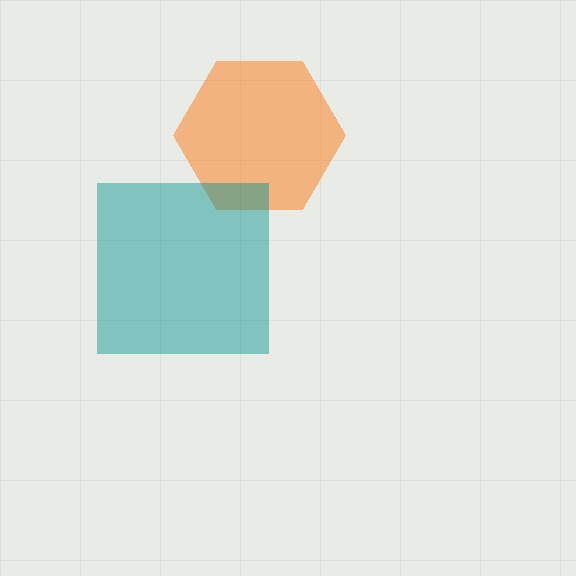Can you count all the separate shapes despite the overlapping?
Yes, there are 2 separate shapes.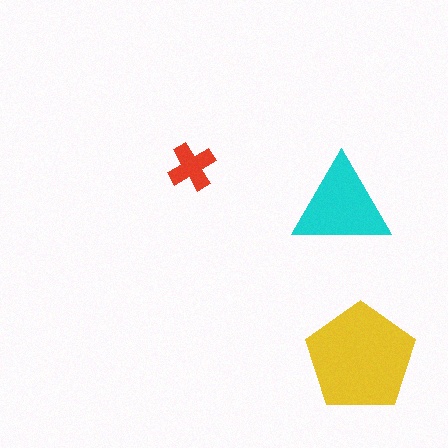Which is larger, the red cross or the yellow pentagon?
The yellow pentagon.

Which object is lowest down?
The yellow pentagon is bottommost.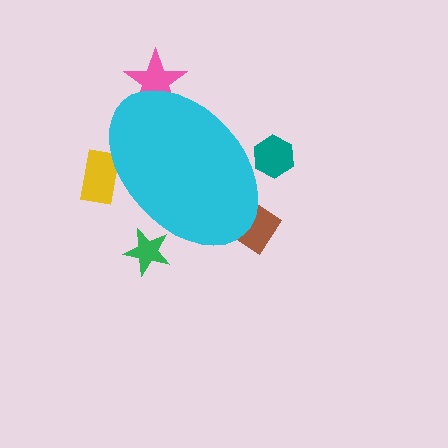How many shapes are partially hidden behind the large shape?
5 shapes are partially hidden.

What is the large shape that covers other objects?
A cyan ellipse.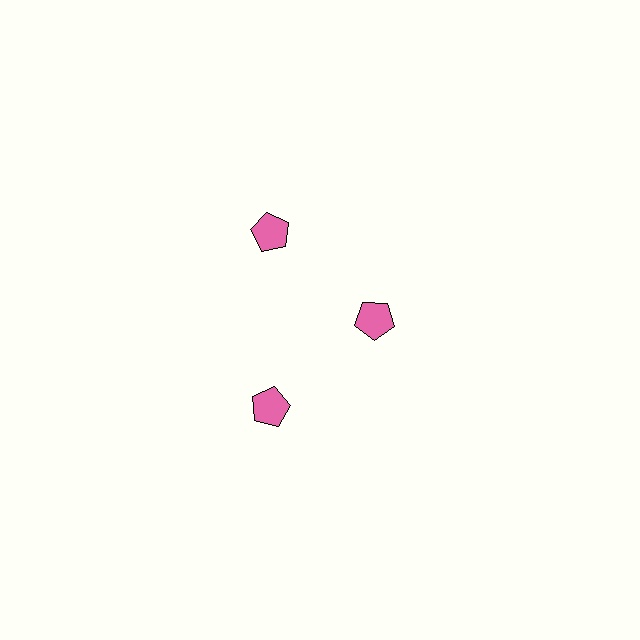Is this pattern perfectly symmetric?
No. The 3 pink pentagons are arranged in a ring, but one element near the 3 o'clock position is pulled inward toward the center, breaking the 3-fold rotational symmetry.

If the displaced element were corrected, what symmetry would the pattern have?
It would have 3-fold rotational symmetry — the pattern would map onto itself every 120 degrees.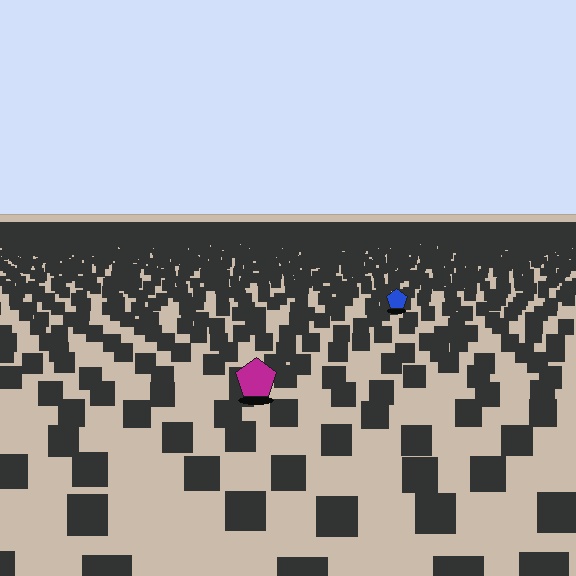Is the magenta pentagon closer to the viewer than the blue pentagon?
Yes. The magenta pentagon is closer — you can tell from the texture gradient: the ground texture is coarser near it.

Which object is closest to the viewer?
The magenta pentagon is closest. The texture marks near it are larger and more spread out.